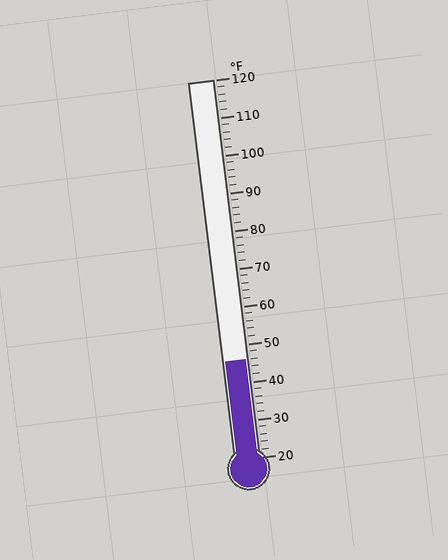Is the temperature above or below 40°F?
The temperature is above 40°F.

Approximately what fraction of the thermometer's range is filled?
The thermometer is filled to approximately 25% of its range.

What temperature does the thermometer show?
The thermometer shows approximately 46°F.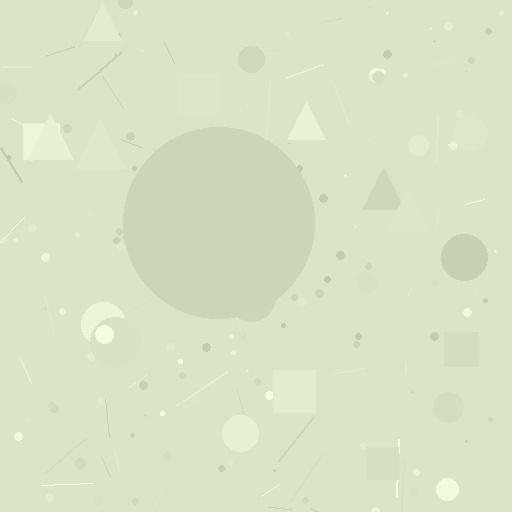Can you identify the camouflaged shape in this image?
The camouflaged shape is a circle.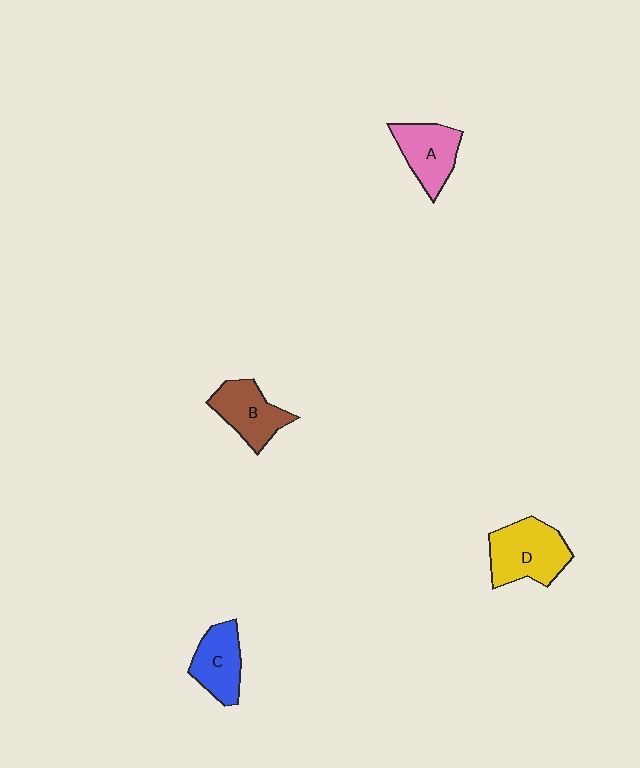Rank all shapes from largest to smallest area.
From largest to smallest: D (yellow), B (brown), A (pink), C (blue).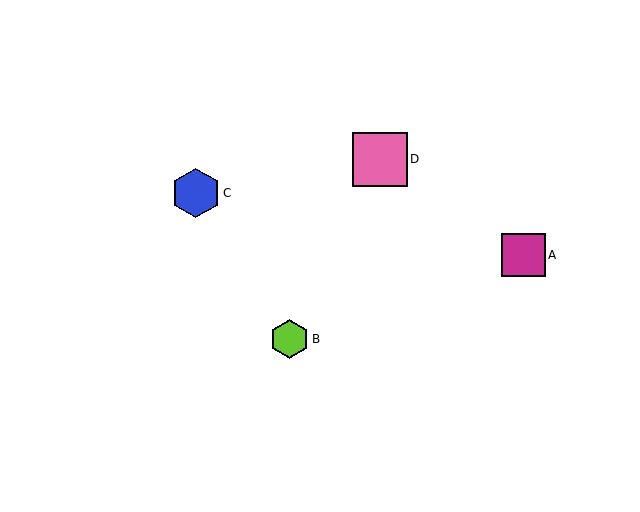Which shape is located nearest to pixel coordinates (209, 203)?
The blue hexagon (labeled C) at (196, 193) is nearest to that location.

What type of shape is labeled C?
Shape C is a blue hexagon.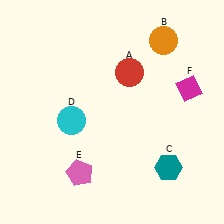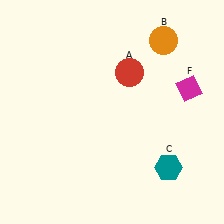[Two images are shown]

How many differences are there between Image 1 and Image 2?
There are 2 differences between the two images.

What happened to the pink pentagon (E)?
The pink pentagon (E) was removed in Image 2. It was in the bottom-left area of Image 1.